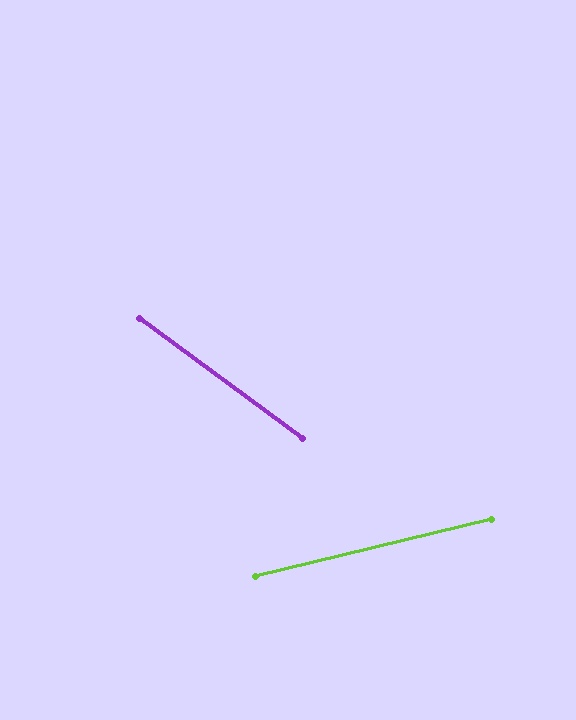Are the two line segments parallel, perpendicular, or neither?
Neither parallel nor perpendicular — they differ by about 50°.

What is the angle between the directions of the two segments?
Approximately 50 degrees.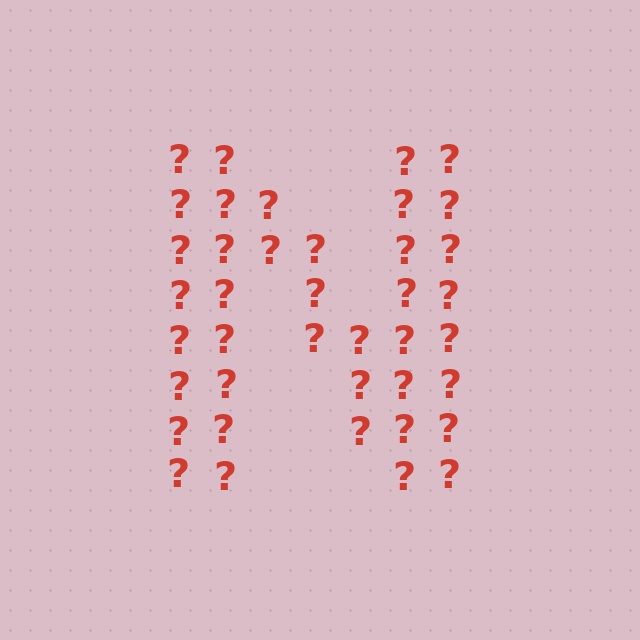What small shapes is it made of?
It is made of small question marks.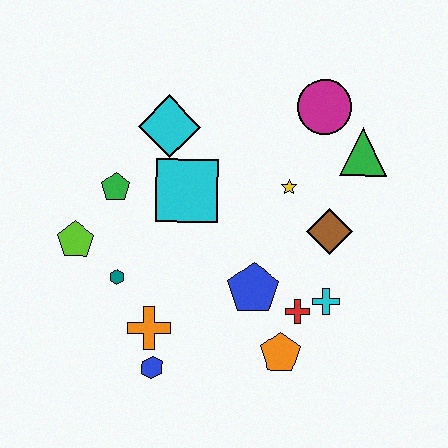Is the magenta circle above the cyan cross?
Yes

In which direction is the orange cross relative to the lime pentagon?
The orange cross is below the lime pentagon.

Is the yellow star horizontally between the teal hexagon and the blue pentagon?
No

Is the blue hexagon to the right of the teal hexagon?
Yes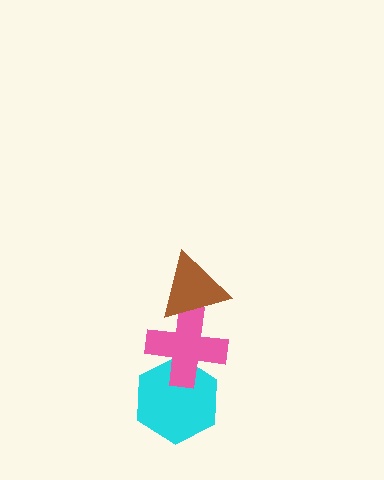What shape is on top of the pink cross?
The brown triangle is on top of the pink cross.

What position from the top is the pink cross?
The pink cross is 2nd from the top.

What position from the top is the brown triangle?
The brown triangle is 1st from the top.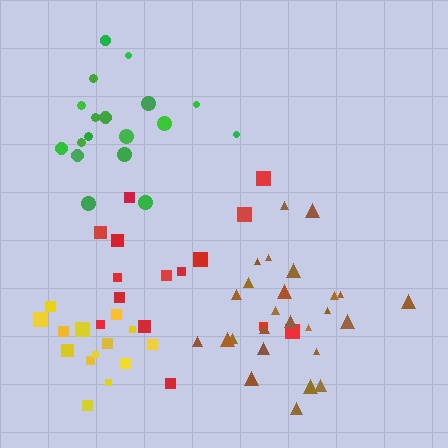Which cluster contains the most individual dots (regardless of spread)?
Brown (26).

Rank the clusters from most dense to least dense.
yellow, brown, green, red.